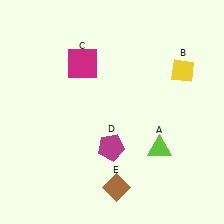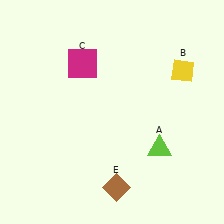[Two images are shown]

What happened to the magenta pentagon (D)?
The magenta pentagon (D) was removed in Image 2. It was in the bottom-left area of Image 1.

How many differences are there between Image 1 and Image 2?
There is 1 difference between the two images.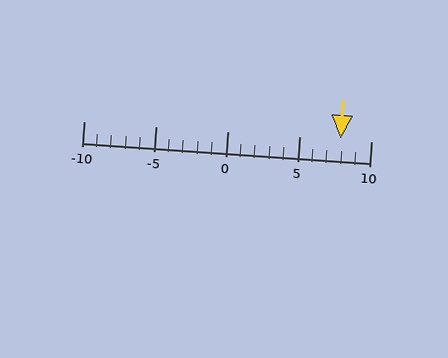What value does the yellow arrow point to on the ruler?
The yellow arrow points to approximately 8.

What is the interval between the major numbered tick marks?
The major tick marks are spaced 5 units apart.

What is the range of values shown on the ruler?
The ruler shows values from -10 to 10.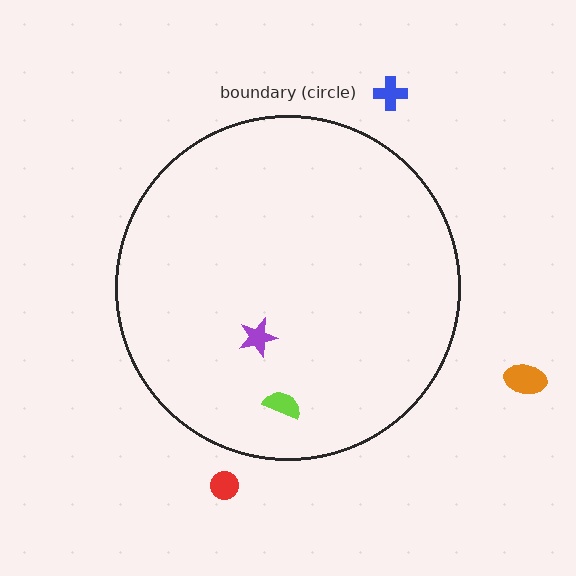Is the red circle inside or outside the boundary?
Outside.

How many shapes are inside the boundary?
2 inside, 3 outside.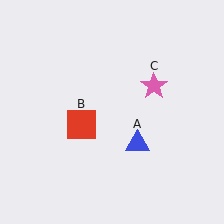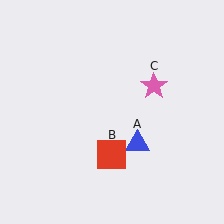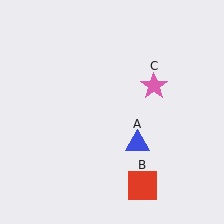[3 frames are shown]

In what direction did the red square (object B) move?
The red square (object B) moved down and to the right.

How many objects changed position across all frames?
1 object changed position: red square (object B).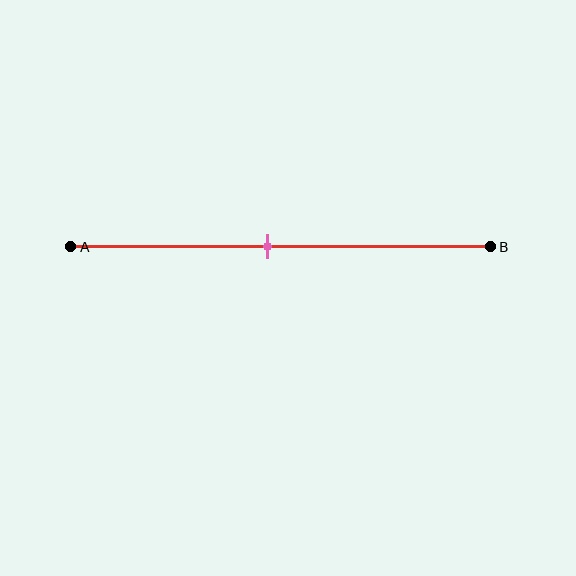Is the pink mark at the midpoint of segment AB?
No, the mark is at about 45% from A, not at the 50% midpoint.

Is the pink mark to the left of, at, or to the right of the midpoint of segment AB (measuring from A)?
The pink mark is to the left of the midpoint of segment AB.